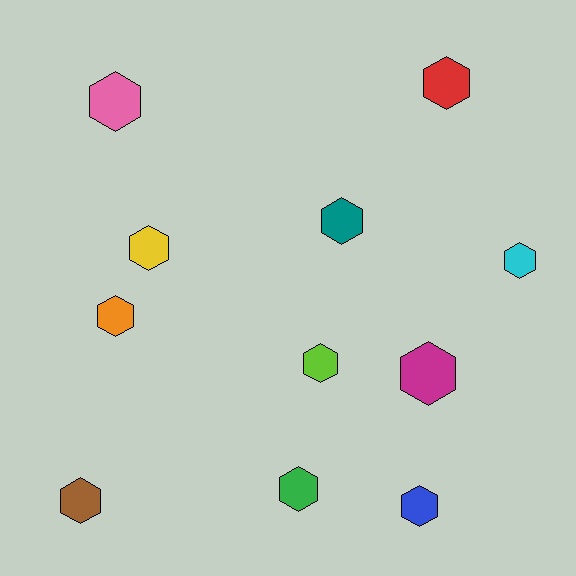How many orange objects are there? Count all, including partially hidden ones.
There is 1 orange object.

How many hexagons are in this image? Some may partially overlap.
There are 11 hexagons.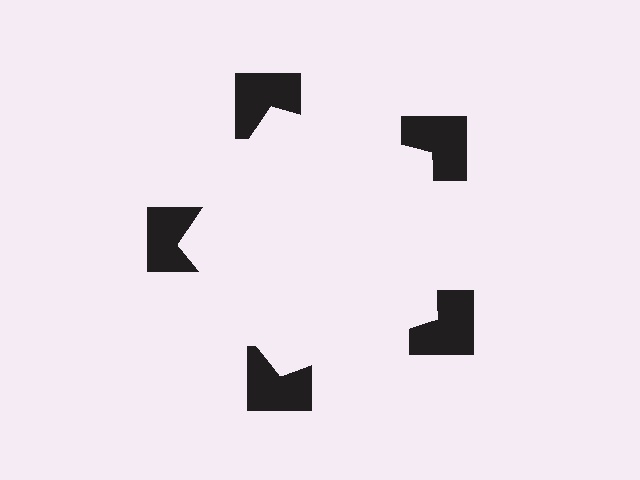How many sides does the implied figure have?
5 sides.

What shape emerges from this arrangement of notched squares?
An illusory pentagon — its edges are inferred from the aligned wedge cuts in the notched squares, not physically drawn.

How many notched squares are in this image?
There are 5 — one at each vertex of the illusory pentagon.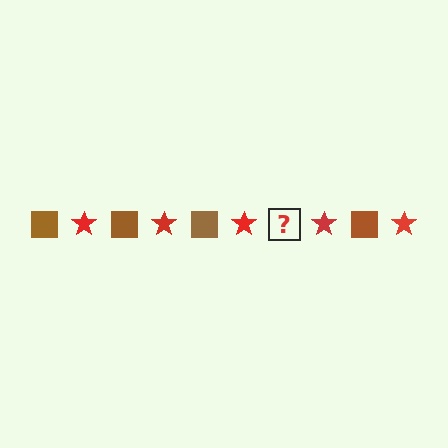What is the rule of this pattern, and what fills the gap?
The rule is that the pattern alternates between brown square and red star. The gap should be filled with a brown square.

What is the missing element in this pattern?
The missing element is a brown square.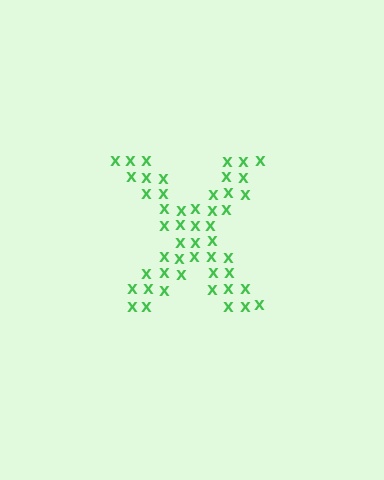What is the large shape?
The large shape is the letter X.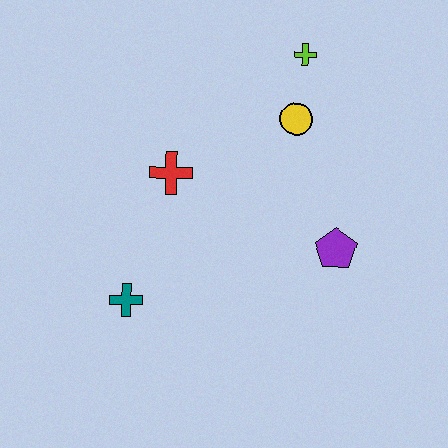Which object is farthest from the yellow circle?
The teal cross is farthest from the yellow circle.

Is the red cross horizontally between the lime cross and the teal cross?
Yes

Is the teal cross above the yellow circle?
No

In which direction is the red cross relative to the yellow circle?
The red cross is to the left of the yellow circle.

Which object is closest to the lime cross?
The yellow circle is closest to the lime cross.